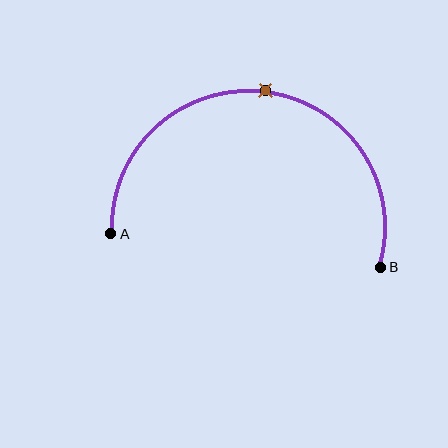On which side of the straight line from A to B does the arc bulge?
The arc bulges above the straight line connecting A and B.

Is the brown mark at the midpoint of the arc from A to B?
Yes. The brown mark lies on the arc at equal arc-length from both A and B — it is the arc midpoint.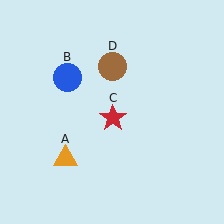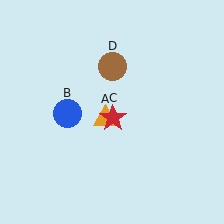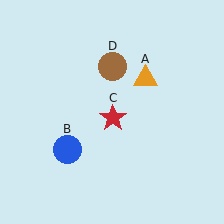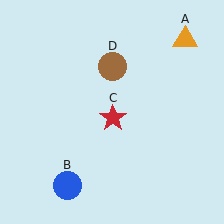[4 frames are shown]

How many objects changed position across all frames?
2 objects changed position: orange triangle (object A), blue circle (object B).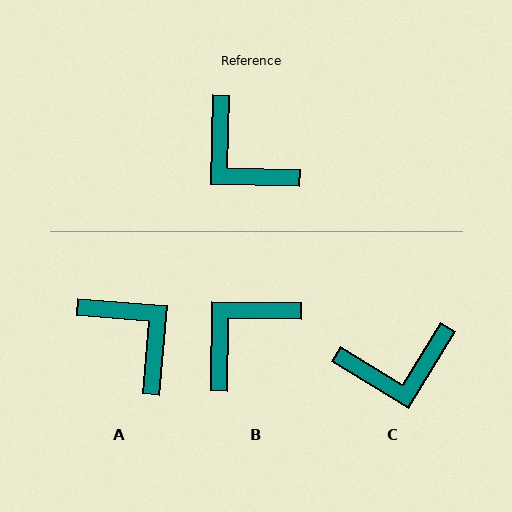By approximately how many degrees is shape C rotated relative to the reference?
Approximately 60 degrees counter-clockwise.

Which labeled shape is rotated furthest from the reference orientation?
A, about 177 degrees away.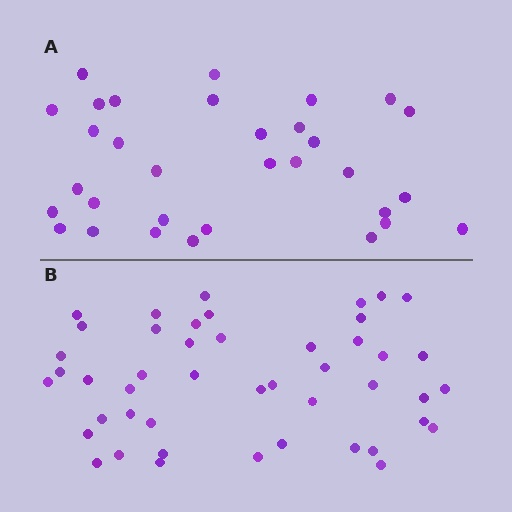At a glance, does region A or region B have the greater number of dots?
Region B (the bottom region) has more dots.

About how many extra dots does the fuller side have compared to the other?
Region B has approximately 15 more dots than region A.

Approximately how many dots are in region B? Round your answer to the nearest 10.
About 50 dots. (The exact count is 46, which rounds to 50.)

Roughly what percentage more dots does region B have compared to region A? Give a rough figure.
About 45% more.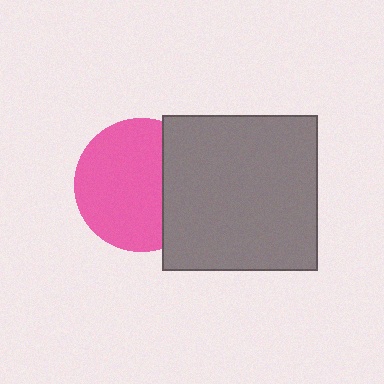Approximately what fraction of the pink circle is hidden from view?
Roughly 31% of the pink circle is hidden behind the gray square.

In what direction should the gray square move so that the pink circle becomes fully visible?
The gray square should move right. That is the shortest direction to clear the overlap and leave the pink circle fully visible.